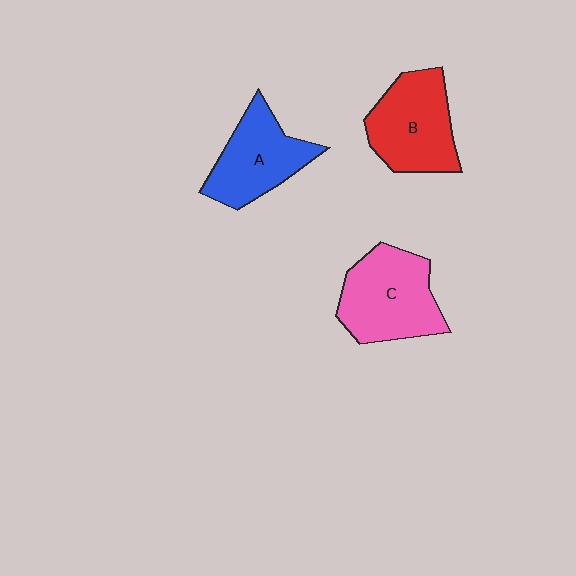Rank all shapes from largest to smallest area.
From largest to smallest: C (pink), B (red), A (blue).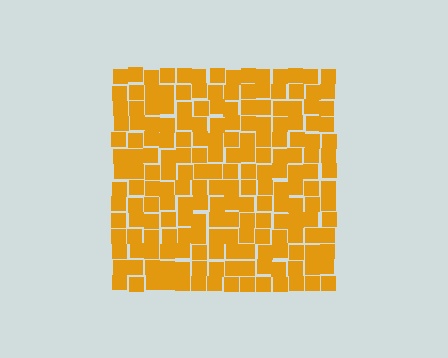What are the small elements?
The small elements are squares.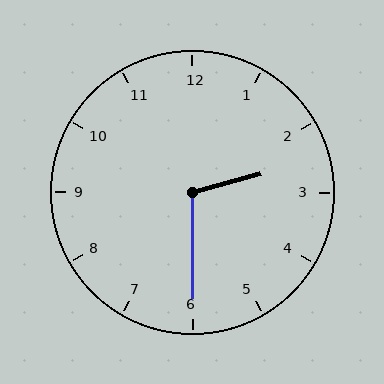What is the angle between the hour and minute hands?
Approximately 105 degrees.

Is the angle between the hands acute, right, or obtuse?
It is obtuse.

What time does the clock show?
2:30.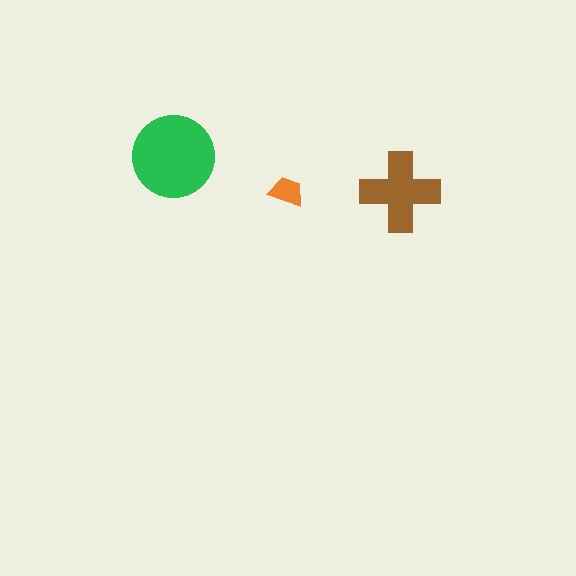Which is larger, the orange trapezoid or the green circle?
The green circle.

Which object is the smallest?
The orange trapezoid.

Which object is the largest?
The green circle.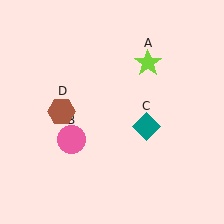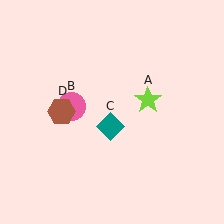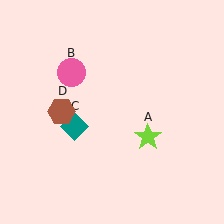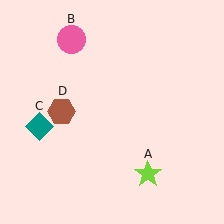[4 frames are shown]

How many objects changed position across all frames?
3 objects changed position: lime star (object A), pink circle (object B), teal diamond (object C).